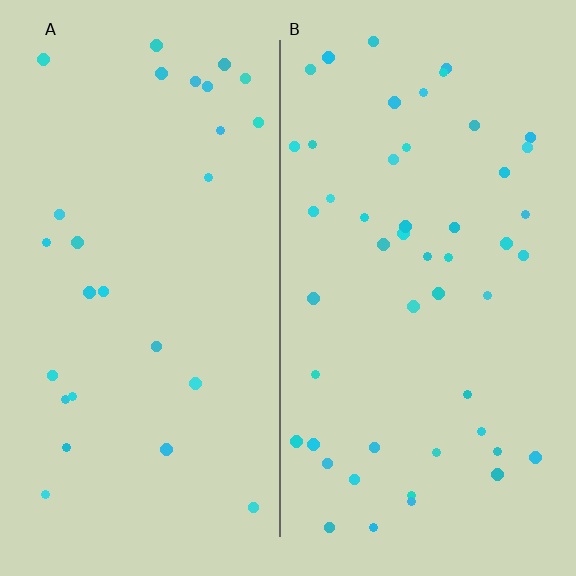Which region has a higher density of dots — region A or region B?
B (the right).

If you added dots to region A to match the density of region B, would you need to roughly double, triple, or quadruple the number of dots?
Approximately double.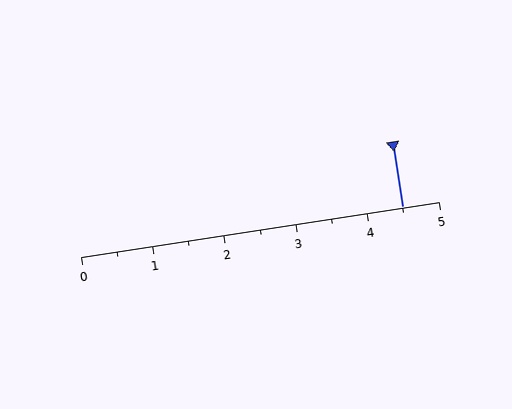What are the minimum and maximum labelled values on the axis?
The axis runs from 0 to 5.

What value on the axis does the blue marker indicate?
The marker indicates approximately 4.5.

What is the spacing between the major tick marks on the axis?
The major ticks are spaced 1 apart.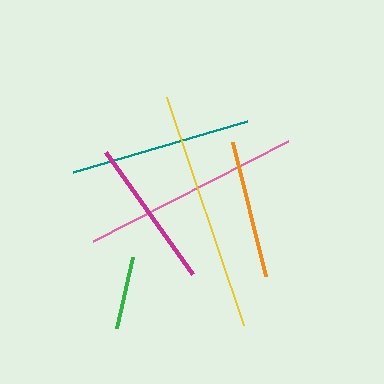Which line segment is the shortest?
The green line is the shortest at approximately 73 pixels.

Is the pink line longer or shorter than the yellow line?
The yellow line is longer than the pink line.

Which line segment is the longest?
The yellow line is the longest at approximately 241 pixels.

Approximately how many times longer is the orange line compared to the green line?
The orange line is approximately 1.9 times the length of the green line.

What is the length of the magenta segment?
The magenta segment is approximately 150 pixels long.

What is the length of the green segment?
The green segment is approximately 73 pixels long.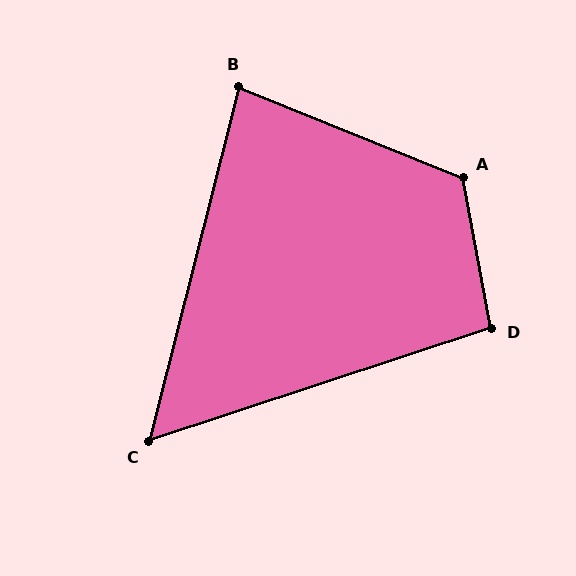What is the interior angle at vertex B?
Approximately 82 degrees (acute).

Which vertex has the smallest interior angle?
C, at approximately 57 degrees.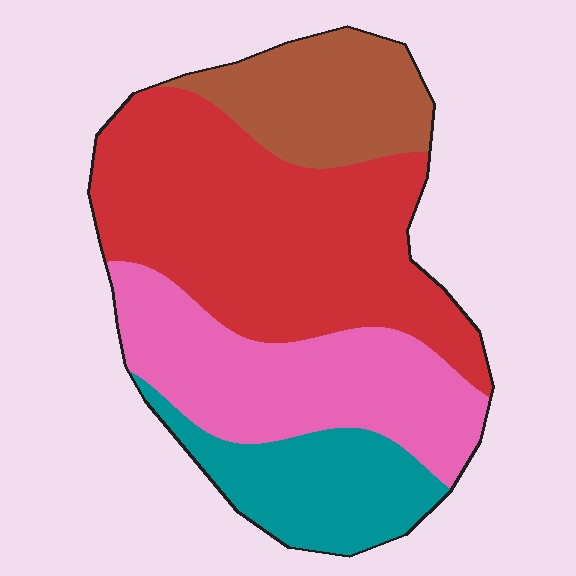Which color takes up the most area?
Red, at roughly 40%.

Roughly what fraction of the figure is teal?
Teal covers about 15% of the figure.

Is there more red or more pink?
Red.